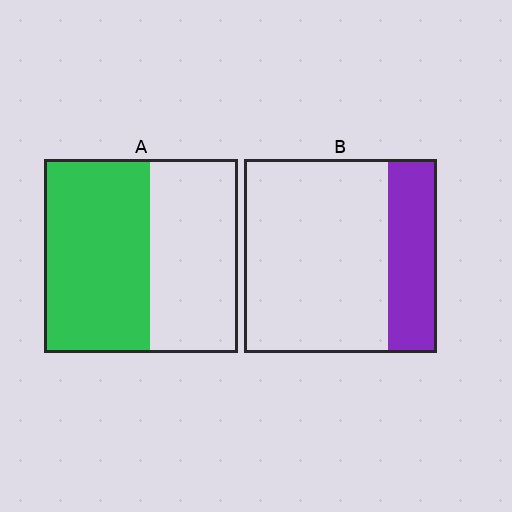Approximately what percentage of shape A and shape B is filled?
A is approximately 55% and B is approximately 25%.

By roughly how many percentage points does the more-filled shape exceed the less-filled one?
By roughly 30 percentage points (A over B).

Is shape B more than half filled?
No.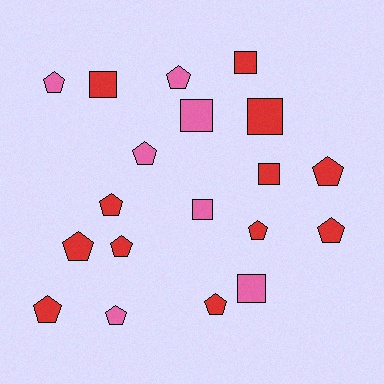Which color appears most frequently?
Red, with 12 objects.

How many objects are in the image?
There are 19 objects.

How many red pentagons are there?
There are 8 red pentagons.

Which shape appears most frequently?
Pentagon, with 12 objects.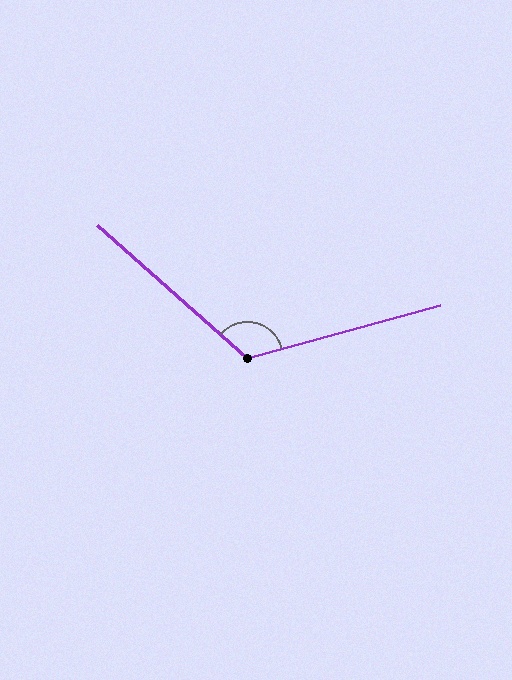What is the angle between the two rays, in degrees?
Approximately 123 degrees.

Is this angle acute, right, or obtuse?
It is obtuse.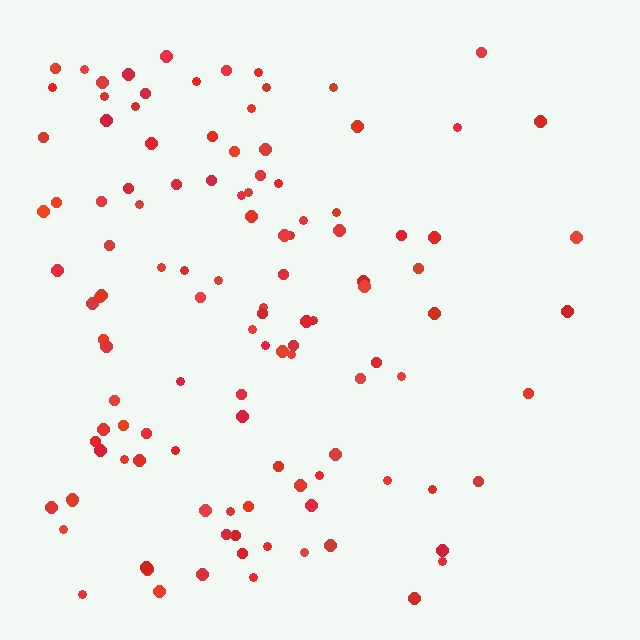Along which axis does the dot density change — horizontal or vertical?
Horizontal.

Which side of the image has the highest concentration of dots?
The left.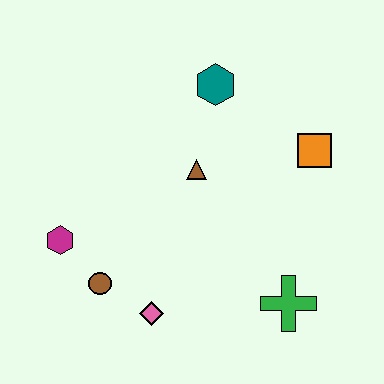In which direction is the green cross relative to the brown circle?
The green cross is to the right of the brown circle.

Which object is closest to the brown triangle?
The teal hexagon is closest to the brown triangle.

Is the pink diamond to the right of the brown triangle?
No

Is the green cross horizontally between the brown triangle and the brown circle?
No